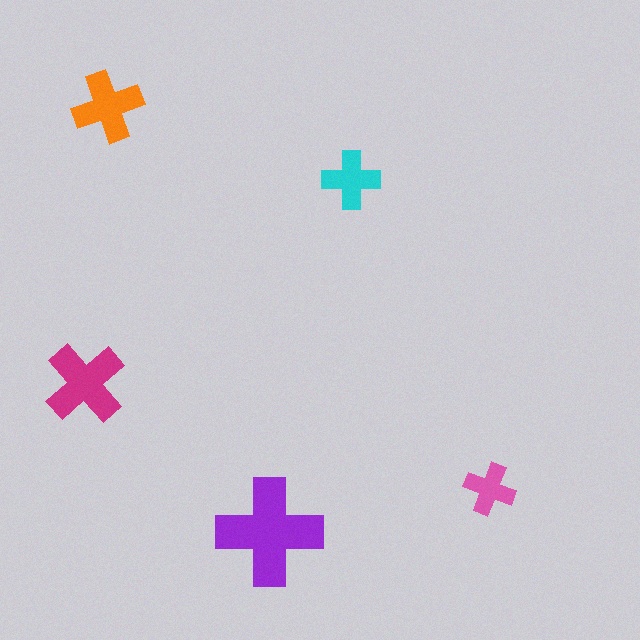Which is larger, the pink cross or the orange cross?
The orange one.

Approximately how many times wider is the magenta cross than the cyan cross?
About 1.5 times wider.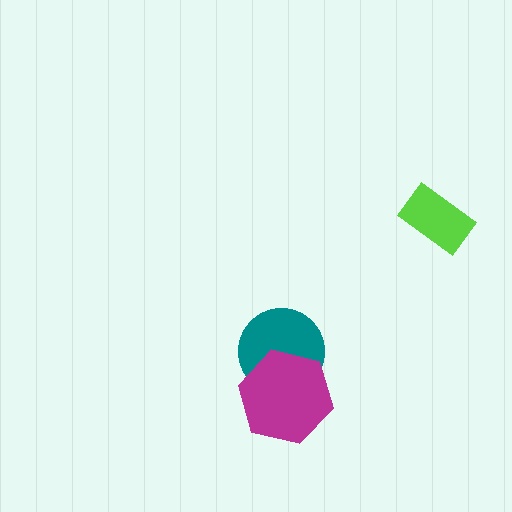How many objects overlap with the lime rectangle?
0 objects overlap with the lime rectangle.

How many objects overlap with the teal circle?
1 object overlaps with the teal circle.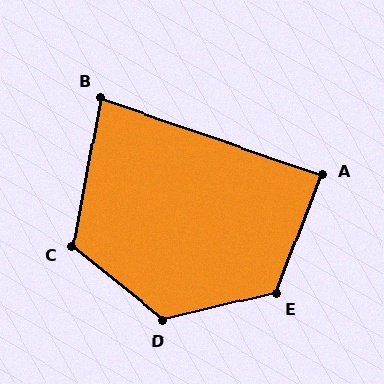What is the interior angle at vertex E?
Approximately 125 degrees (obtuse).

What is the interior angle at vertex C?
Approximately 119 degrees (obtuse).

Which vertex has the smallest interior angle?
B, at approximately 82 degrees.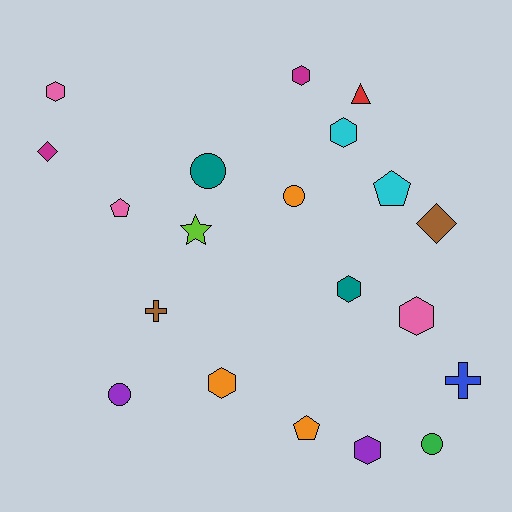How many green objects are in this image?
There is 1 green object.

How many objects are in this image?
There are 20 objects.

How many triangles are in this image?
There is 1 triangle.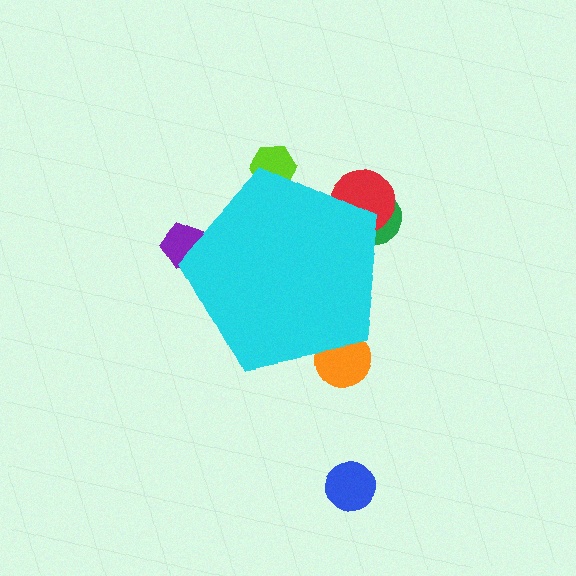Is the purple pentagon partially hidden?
Yes, the purple pentagon is partially hidden behind the cyan pentagon.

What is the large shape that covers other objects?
A cyan pentagon.